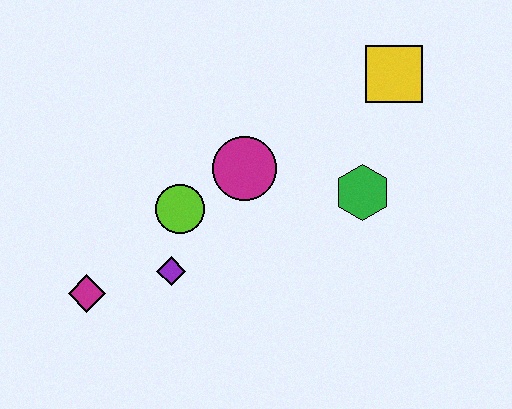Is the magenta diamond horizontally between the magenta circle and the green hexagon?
No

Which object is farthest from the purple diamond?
The yellow square is farthest from the purple diamond.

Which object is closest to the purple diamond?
The lime circle is closest to the purple diamond.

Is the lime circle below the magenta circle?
Yes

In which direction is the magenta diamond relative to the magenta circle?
The magenta diamond is to the left of the magenta circle.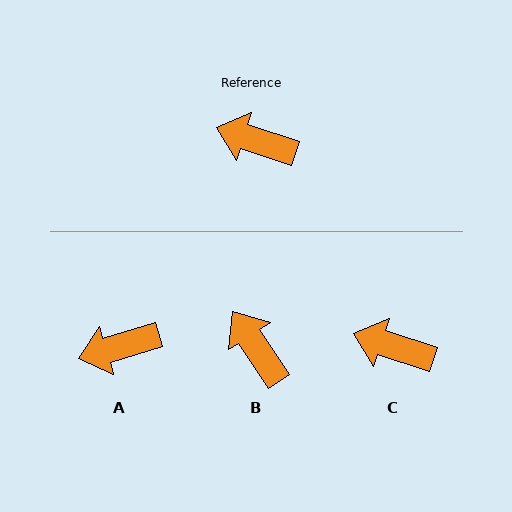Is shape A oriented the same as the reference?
No, it is off by about 35 degrees.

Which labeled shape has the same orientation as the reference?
C.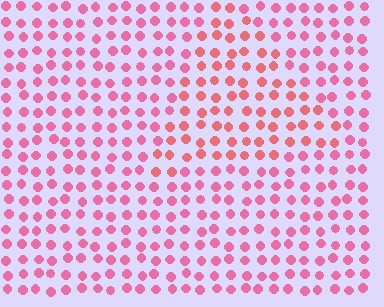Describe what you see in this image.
The image is filled with small pink elements in a uniform arrangement. A triangle-shaped region is visible where the elements are tinted to a slightly different hue, forming a subtle color boundary.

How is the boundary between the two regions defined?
The boundary is defined purely by a slight shift in hue (about 22 degrees). Spacing, size, and orientation are identical on both sides.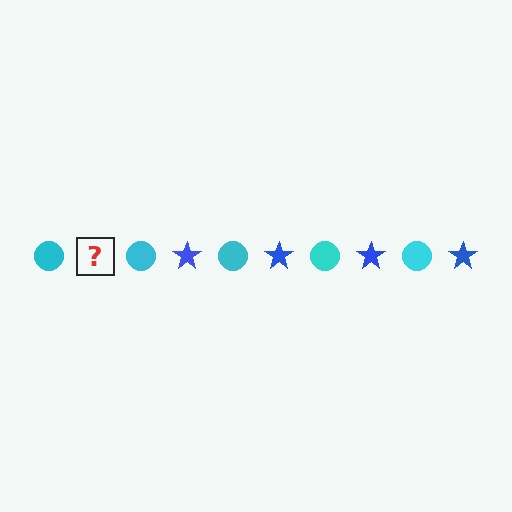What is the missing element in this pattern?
The missing element is a blue star.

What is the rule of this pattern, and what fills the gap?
The rule is that the pattern alternates between cyan circle and blue star. The gap should be filled with a blue star.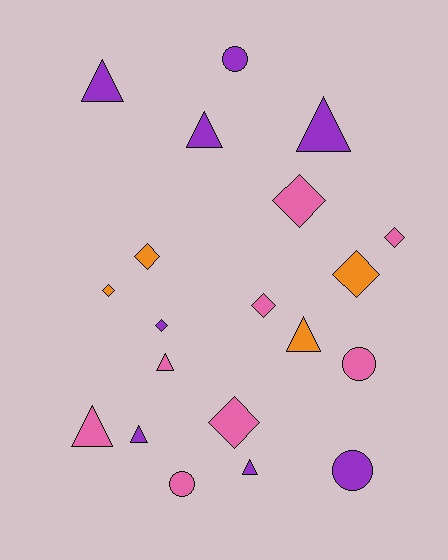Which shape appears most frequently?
Triangle, with 8 objects.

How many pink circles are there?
There are 2 pink circles.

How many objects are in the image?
There are 20 objects.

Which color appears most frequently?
Pink, with 8 objects.